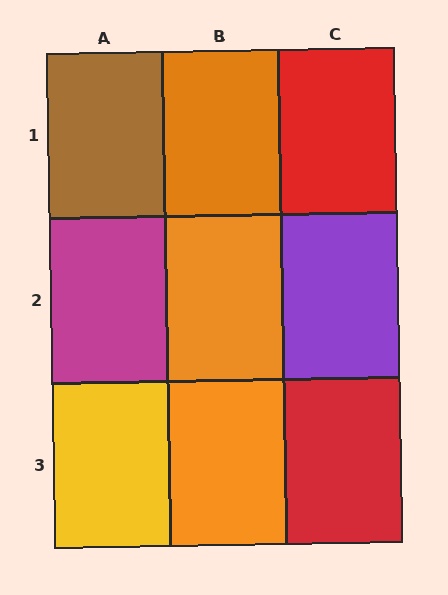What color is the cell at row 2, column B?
Orange.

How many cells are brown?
1 cell is brown.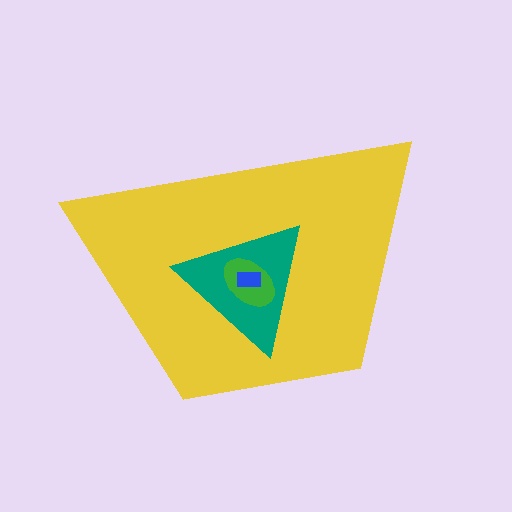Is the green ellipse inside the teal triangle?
Yes.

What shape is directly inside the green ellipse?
The blue rectangle.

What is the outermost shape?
The yellow trapezoid.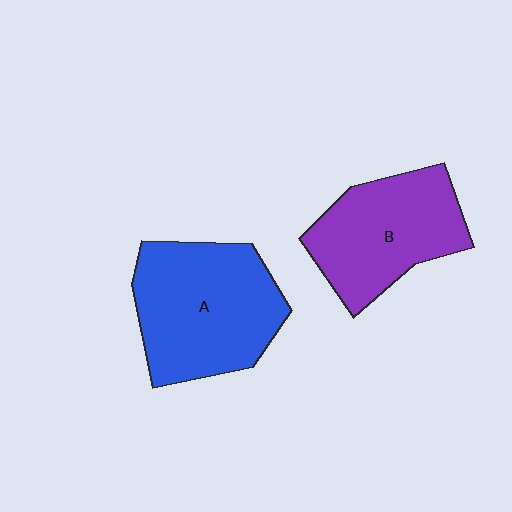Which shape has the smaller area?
Shape B (purple).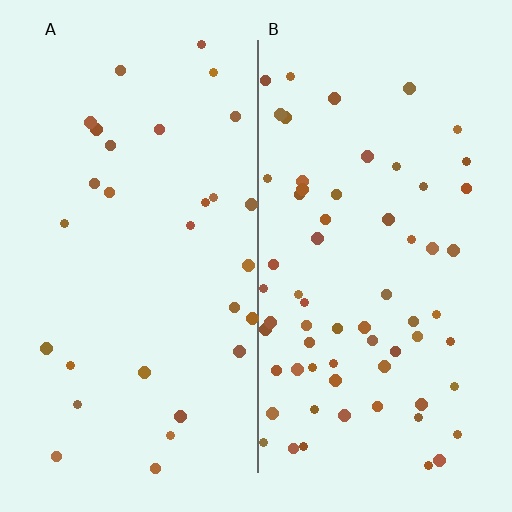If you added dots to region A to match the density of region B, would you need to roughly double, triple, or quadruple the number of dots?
Approximately double.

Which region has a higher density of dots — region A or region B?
B (the right).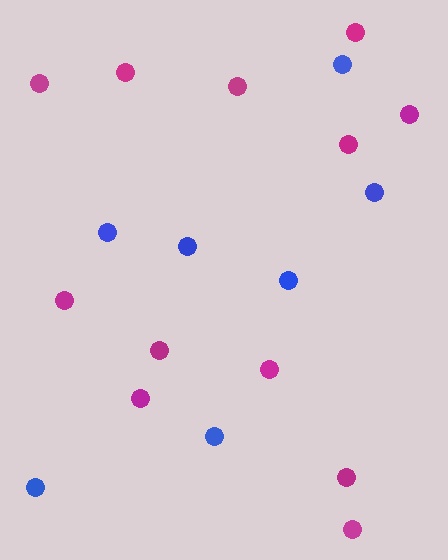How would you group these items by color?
There are 2 groups: one group of blue circles (7) and one group of magenta circles (12).